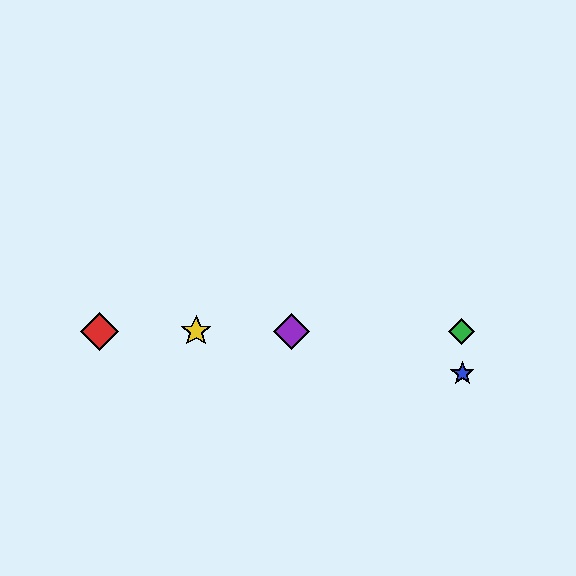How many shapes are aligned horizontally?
4 shapes (the red diamond, the green diamond, the yellow star, the purple diamond) are aligned horizontally.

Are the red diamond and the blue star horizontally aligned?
No, the red diamond is at y≈331 and the blue star is at y≈374.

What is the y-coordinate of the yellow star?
The yellow star is at y≈331.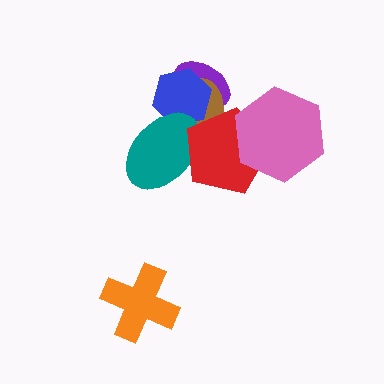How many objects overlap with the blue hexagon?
3 objects overlap with the blue hexagon.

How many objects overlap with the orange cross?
0 objects overlap with the orange cross.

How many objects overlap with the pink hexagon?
1 object overlaps with the pink hexagon.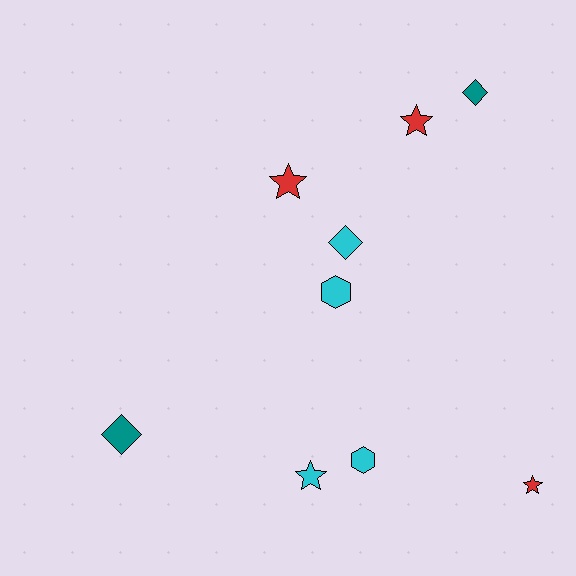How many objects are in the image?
There are 9 objects.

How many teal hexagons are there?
There are no teal hexagons.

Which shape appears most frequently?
Star, with 4 objects.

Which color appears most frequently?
Cyan, with 4 objects.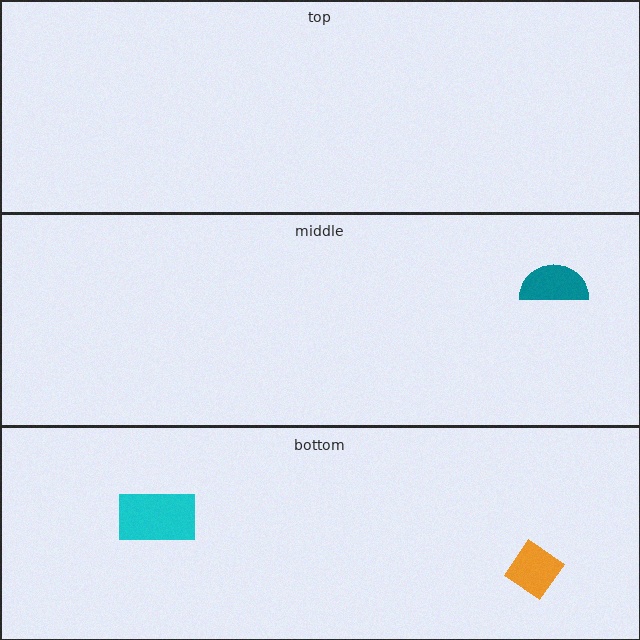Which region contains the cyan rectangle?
The bottom region.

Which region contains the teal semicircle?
The middle region.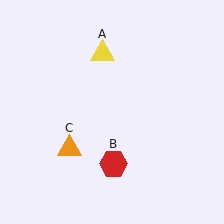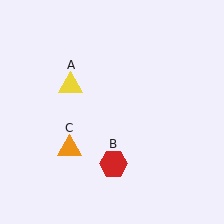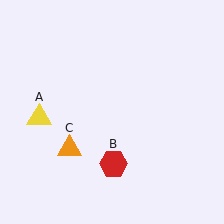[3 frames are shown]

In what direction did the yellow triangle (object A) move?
The yellow triangle (object A) moved down and to the left.